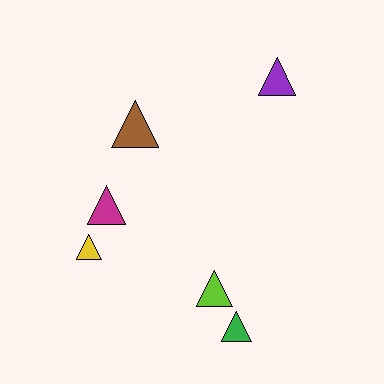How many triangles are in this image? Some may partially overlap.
There are 6 triangles.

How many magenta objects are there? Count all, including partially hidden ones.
There is 1 magenta object.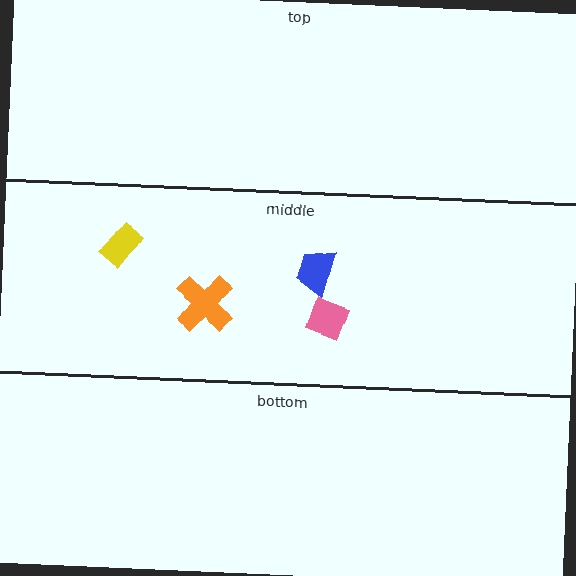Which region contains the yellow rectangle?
The middle region.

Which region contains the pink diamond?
The middle region.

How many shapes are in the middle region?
4.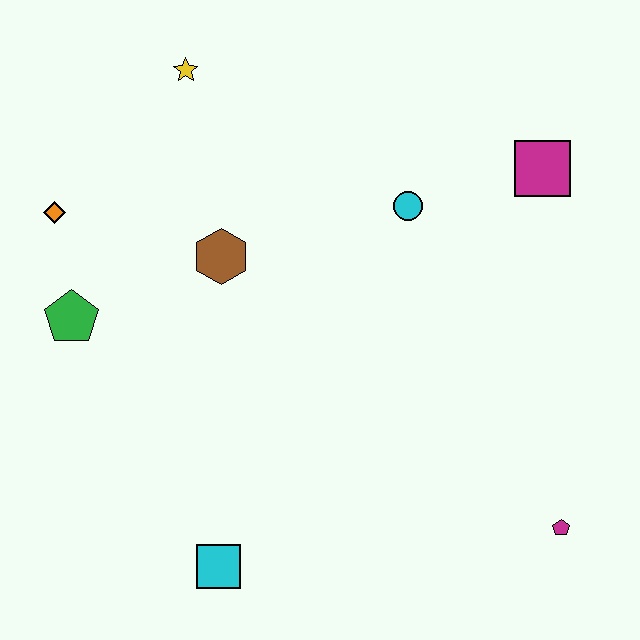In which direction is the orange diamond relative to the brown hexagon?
The orange diamond is to the left of the brown hexagon.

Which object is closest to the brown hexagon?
The green pentagon is closest to the brown hexagon.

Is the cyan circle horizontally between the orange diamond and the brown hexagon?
No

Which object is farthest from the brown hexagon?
The magenta pentagon is farthest from the brown hexagon.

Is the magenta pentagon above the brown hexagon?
No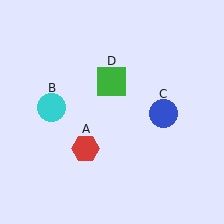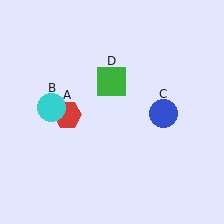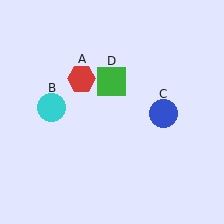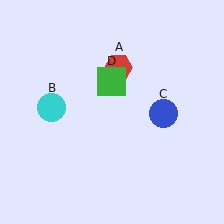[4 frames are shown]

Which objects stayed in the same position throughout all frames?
Cyan circle (object B) and blue circle (object C) and green square (object D) remained stationary.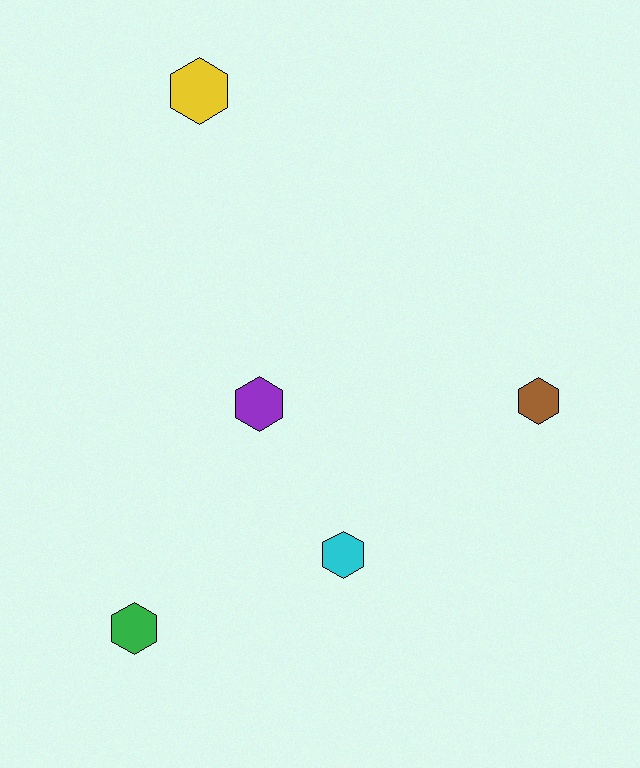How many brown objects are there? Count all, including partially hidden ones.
There is 1 brown object.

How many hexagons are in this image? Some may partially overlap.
There are 5 hexagons.